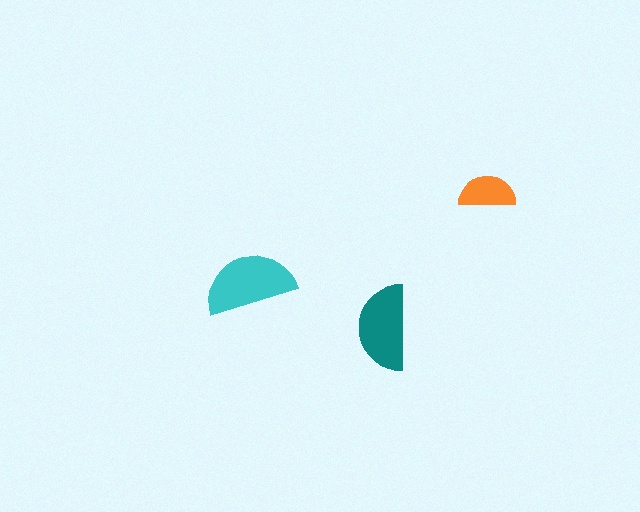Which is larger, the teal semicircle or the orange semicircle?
The teal one.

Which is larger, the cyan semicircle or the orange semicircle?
The cyan one.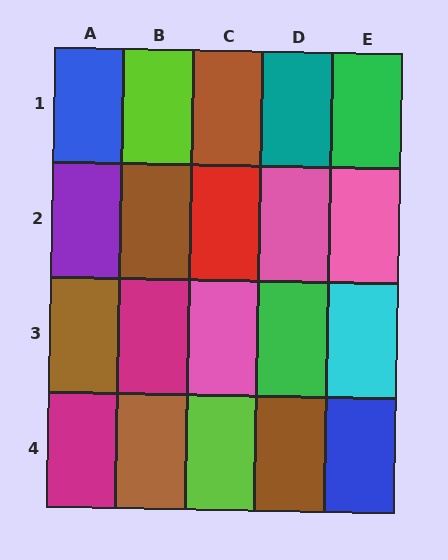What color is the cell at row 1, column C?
Brown.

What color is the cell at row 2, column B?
Brown.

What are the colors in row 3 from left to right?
Brown, magenta, pink, green, cyan.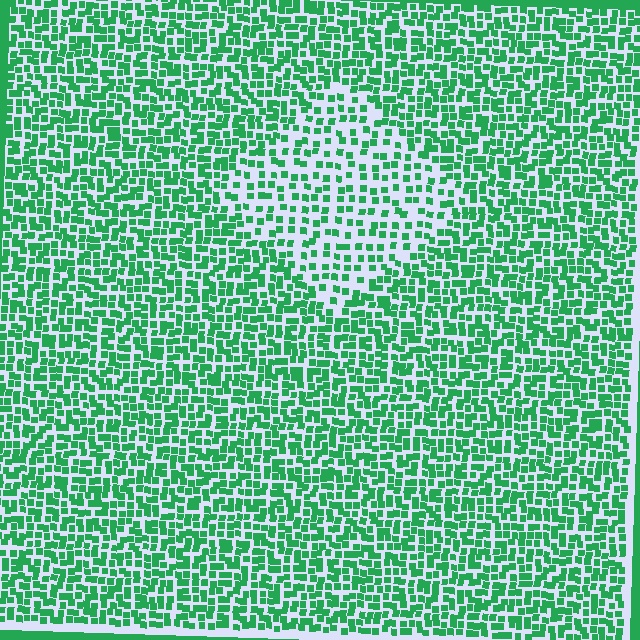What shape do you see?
I see a diamond.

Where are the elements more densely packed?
The elements are more densely packed outside the diamond boundary.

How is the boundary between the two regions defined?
The boundary is defined by a change in element density (approximately 1.9x ratio). All elements are the same color, size, and shape.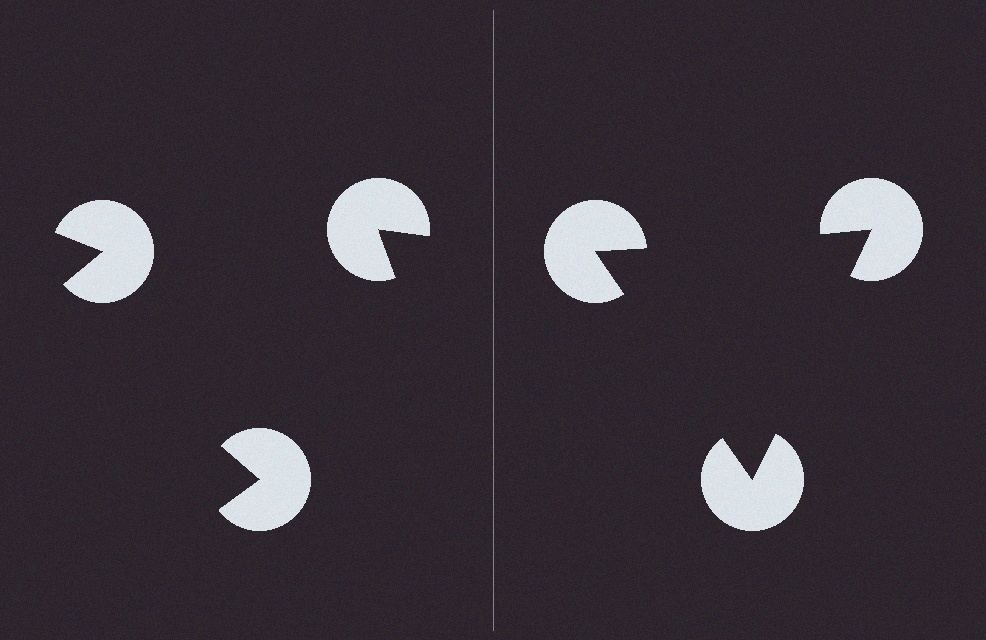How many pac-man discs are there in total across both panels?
6 — 3 on each side.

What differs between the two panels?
The pac-man discs are positioned identically on both sides; only the wedge orientations differ. On the right they align to a triangle; on the left they are misaligned.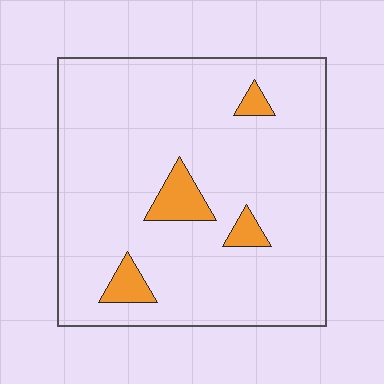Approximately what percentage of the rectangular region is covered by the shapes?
Approximately 10%.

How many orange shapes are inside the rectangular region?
4.